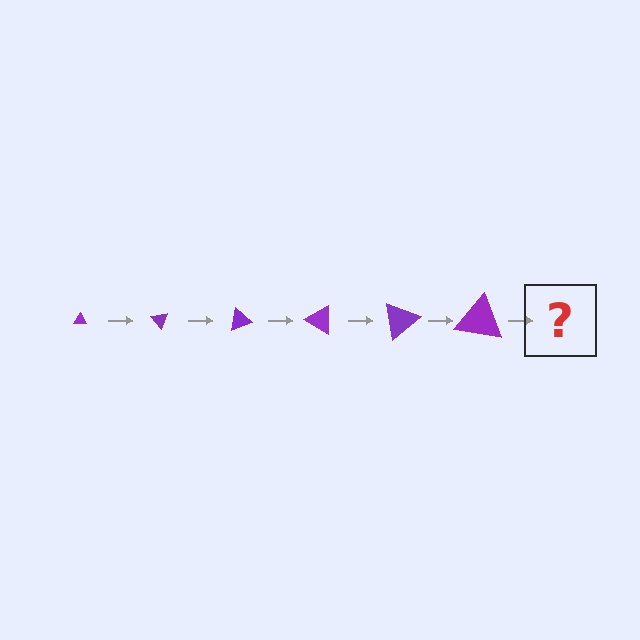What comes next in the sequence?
The next element should be a triangle, larger than the previous one and rotated 300 degrees from the start.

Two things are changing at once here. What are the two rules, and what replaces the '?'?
The two rules are that the triangle grows larger each step and it rotates 50 degrees each step. The '?' should be a triangle, larger than the previous one and rotated 300 degrees from the start.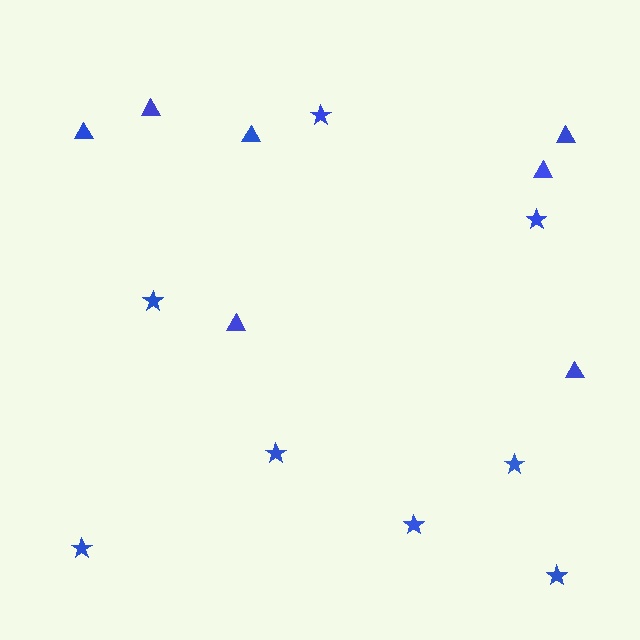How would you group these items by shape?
There are 2 groups: one group of stars (8) and one group of triangles (7).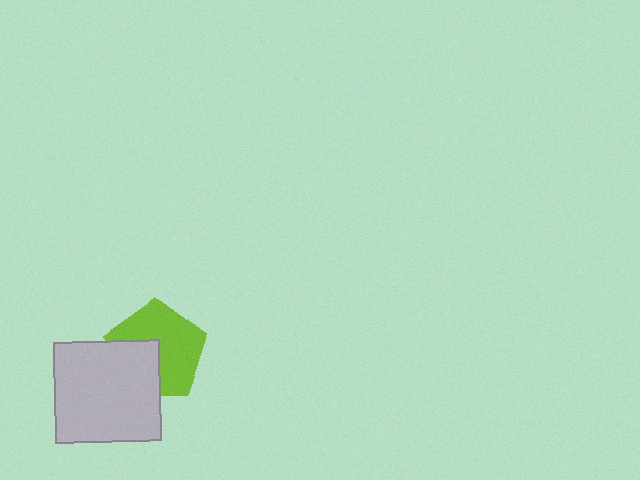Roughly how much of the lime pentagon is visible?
About half of it is visible (roughly 64%).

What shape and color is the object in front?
The object in front is a light gray rectangle.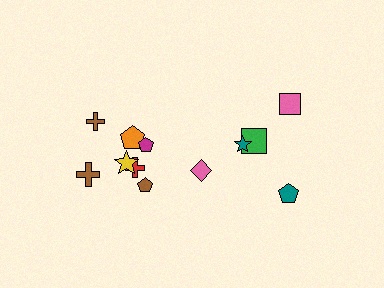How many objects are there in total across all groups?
There are 12 objects.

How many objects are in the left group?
There are 7 objects.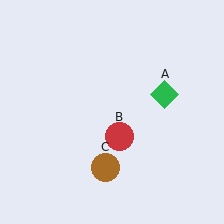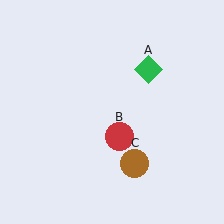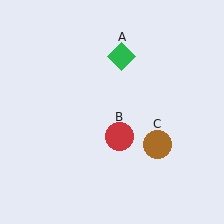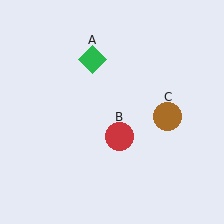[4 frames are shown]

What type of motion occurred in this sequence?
The green diamond (object A), brown circle (object C) rotated counterclockwise around the center of the scene.